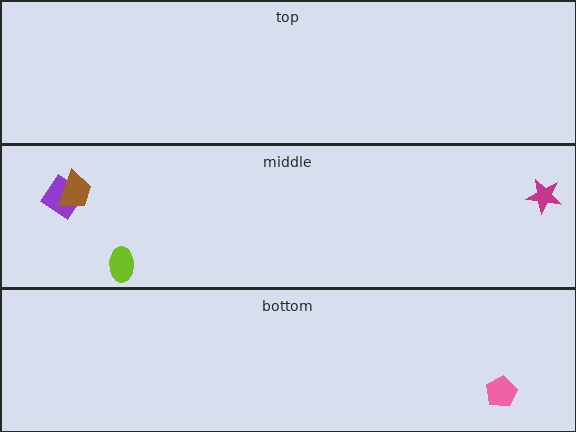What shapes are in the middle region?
The purple diamond, the brown trapezoid, the magenta star, the lime ellipse.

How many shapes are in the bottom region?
1.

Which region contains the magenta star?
The middle region.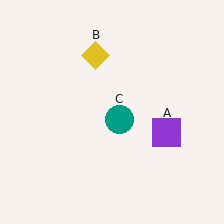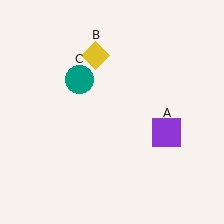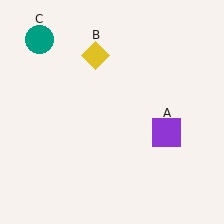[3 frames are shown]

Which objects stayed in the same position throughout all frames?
Purple square (object A) and yellow diamond (object B) remained stationary.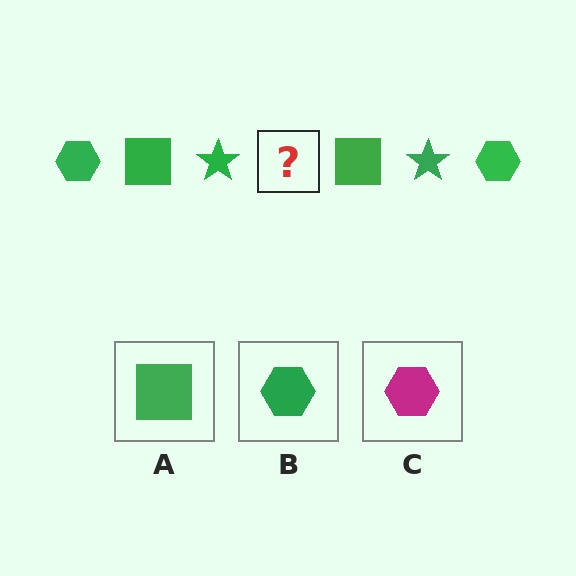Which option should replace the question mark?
Option B.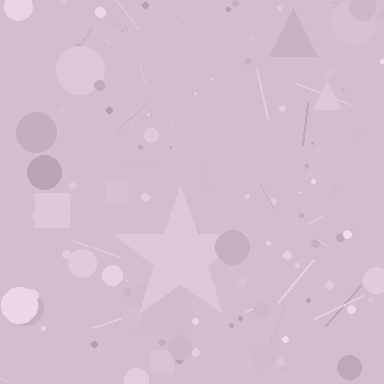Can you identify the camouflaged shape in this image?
The camouflaged shape is a star.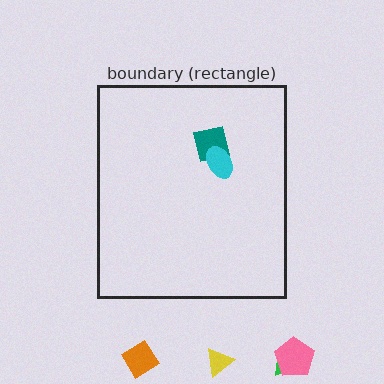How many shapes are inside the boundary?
2 inside, 4 outside.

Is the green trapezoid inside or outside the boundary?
Outside.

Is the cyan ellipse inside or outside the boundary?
Inside.